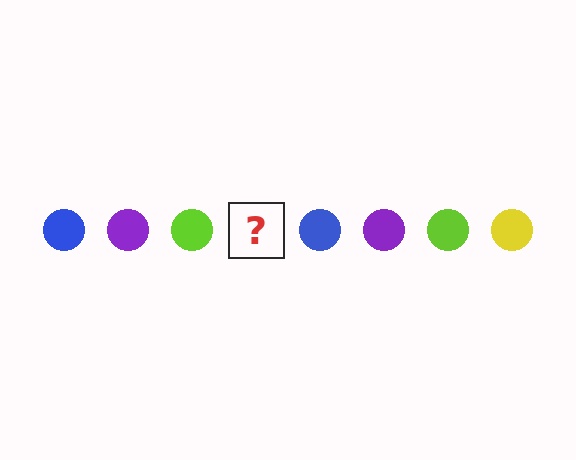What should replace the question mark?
The question mark should be replaced with a yellow circle.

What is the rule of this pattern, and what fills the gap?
The rule is that the pattern cycles through blue, purple, lime, yellow circles. The gap should be filled with a yellow circle.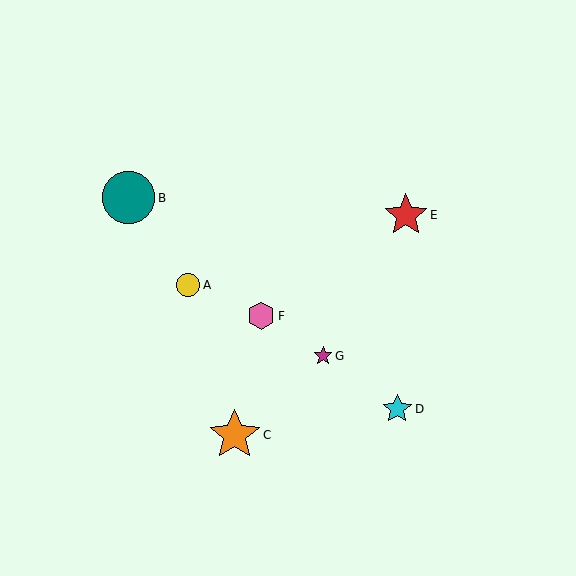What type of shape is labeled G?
Shape G is a magenta star.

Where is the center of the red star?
The center of the red star is at (406, 215).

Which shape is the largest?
The teal circle (labeled B) is the largest.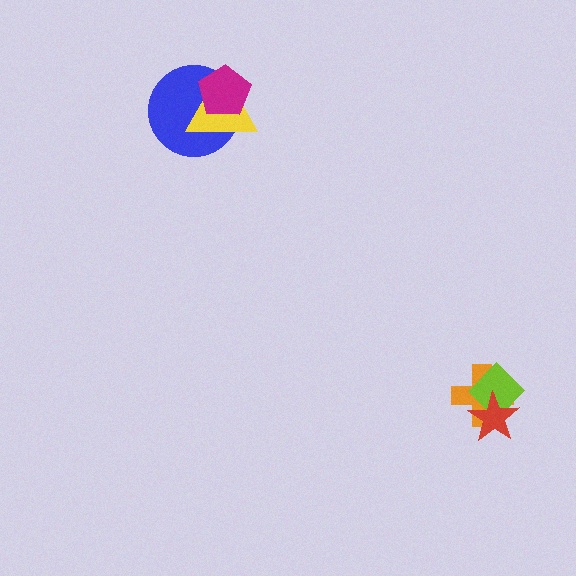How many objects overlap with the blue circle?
2 objects overlap with the blue circle.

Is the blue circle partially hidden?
Yes, it is partially covered by another shape.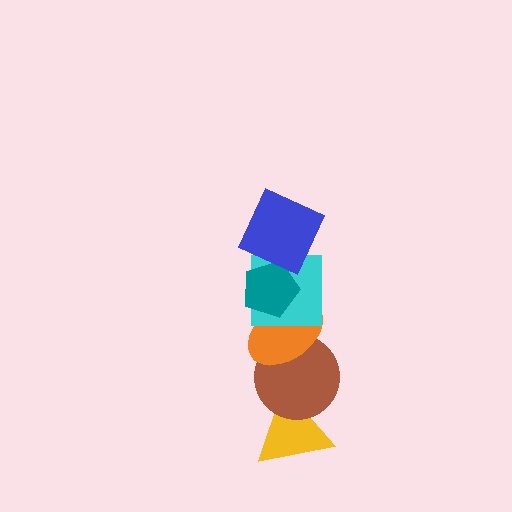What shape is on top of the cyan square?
The teal pentagon is on top of the cyan square.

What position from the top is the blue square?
The blue square is 1st from the top.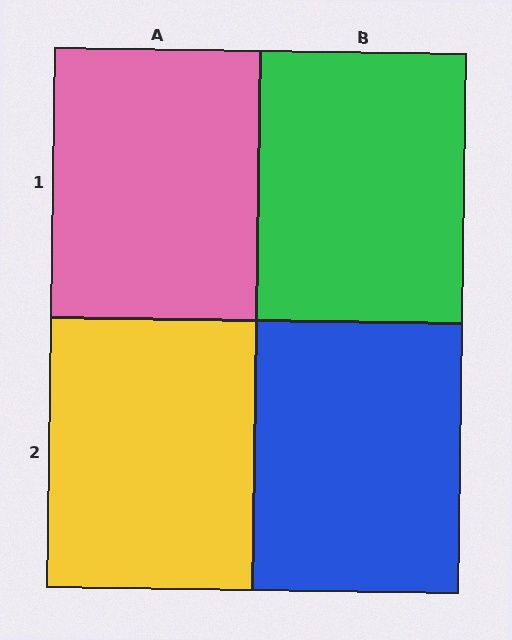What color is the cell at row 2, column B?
Blue.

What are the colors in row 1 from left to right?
Pink, green.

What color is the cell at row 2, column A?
Yellow.